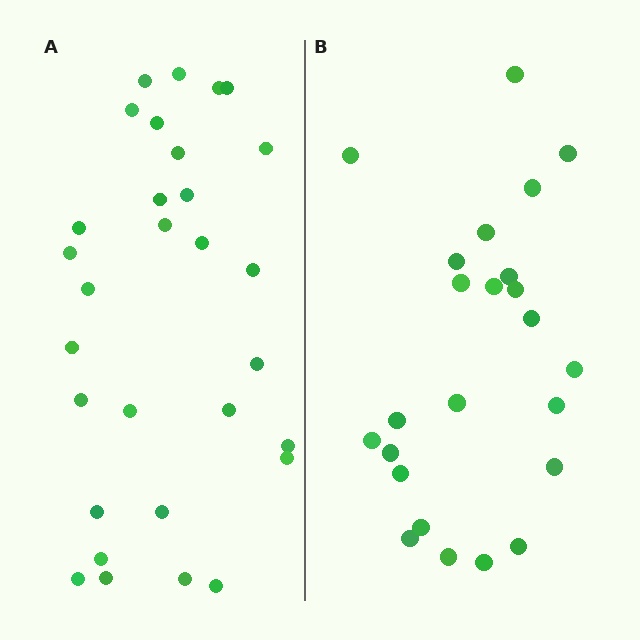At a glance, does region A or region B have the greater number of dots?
Region A (the left region) has more dots.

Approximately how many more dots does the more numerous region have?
Region A has about 6 more dots than region B.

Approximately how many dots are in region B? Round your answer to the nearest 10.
About 20 dots. (The exact count is 24, which rounds to 20.)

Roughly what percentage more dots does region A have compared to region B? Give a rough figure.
About 25% more.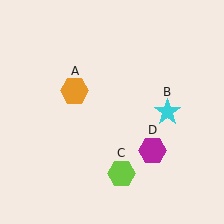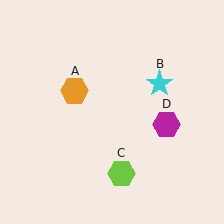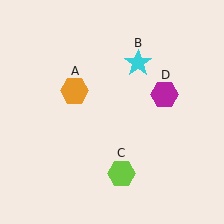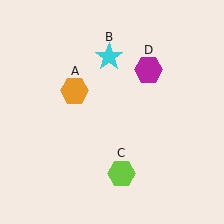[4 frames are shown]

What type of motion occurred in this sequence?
The cyan star (object B), magenta hexagon (object D) rotated counterclockwise around the center of the scene.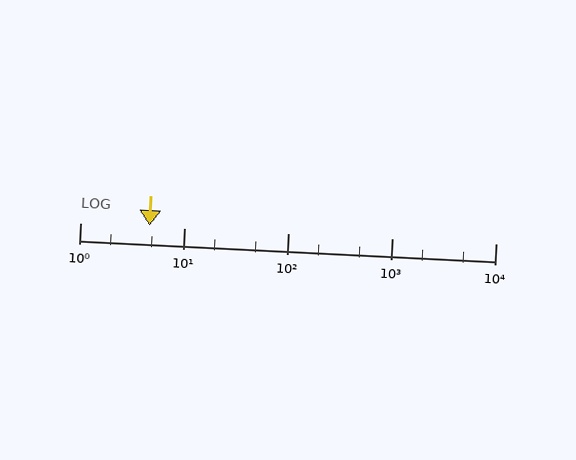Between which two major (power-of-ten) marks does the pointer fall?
The pointer is between 1 and 10.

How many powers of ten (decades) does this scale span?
The scale spans 4 decades, from 1 to 10000.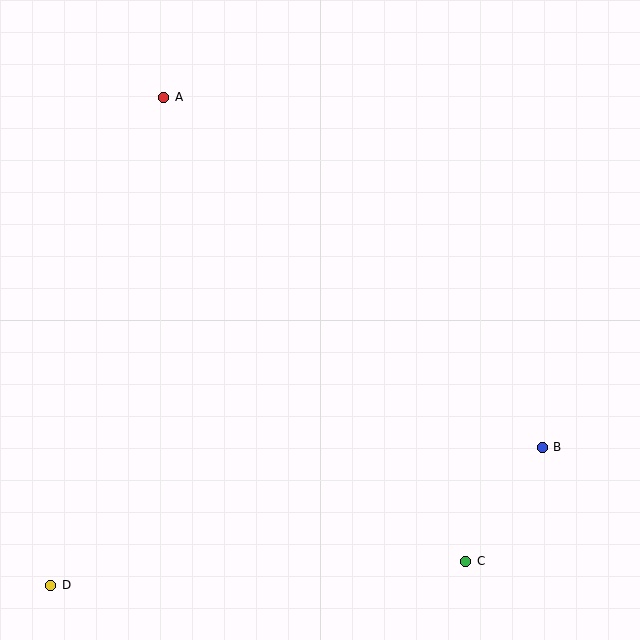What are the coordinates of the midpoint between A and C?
The midpoint between A and C is at (315, 329).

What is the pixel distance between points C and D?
The distance between C and D is 416 pixels.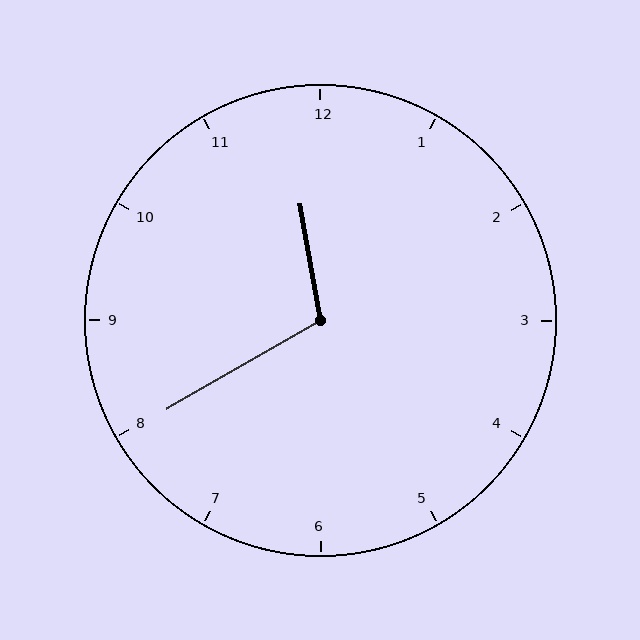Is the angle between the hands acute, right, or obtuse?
It is obtuse.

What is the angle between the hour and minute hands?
Approximately 110 degrees.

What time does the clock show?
11:40.